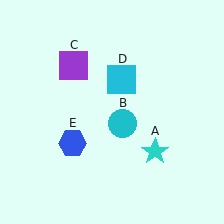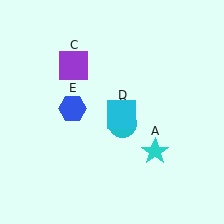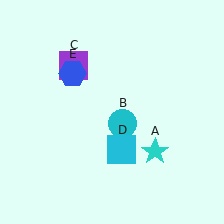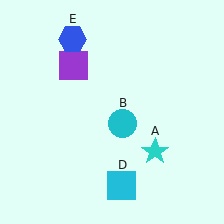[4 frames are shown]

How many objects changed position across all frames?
2 objects changed position: cyan square (object D), blue hexagon (object E).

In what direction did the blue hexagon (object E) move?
The blue hexagon (object E) moved up.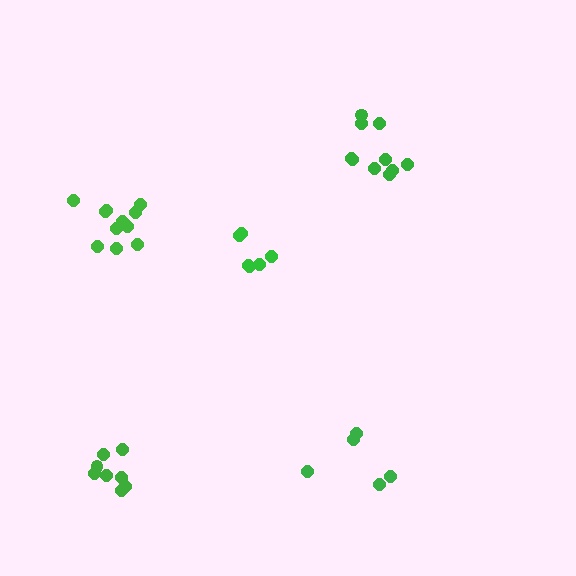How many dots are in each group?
Group 1: 5 dots, Group 2: 11 dots, Group 3: 10 dots, Group 4: 6 dots, Group 5: 8 dots (40 total).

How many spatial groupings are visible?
There are 5 spatial groupings.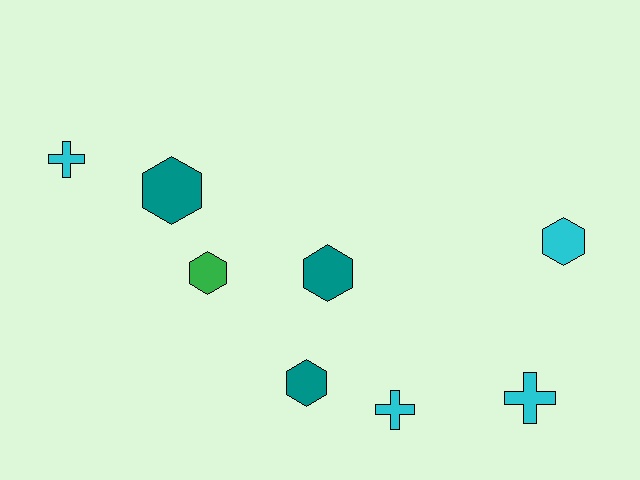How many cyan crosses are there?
There are 3 cyan crosses.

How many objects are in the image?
There are 8 objects.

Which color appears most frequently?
Cyan, with 4 objects.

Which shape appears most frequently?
Hexagon, with 5 objects.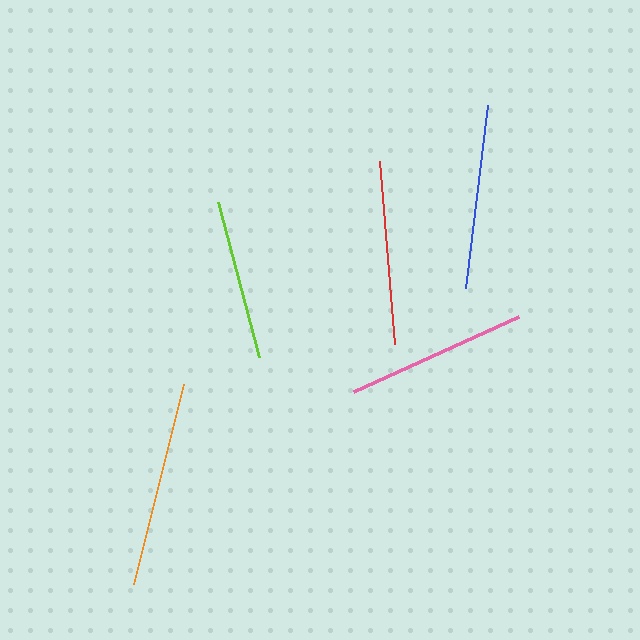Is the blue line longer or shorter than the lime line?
The blue line is longer than the lime line.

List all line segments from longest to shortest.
From longest to shortest: orange, red, blue, pink, lime.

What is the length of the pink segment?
The pink segment is approximately 181 pixels long.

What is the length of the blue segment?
The blue segment is approximately 183 pixels long.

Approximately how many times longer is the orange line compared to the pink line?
The orange line is approximately 1.1 times the length of the pink line.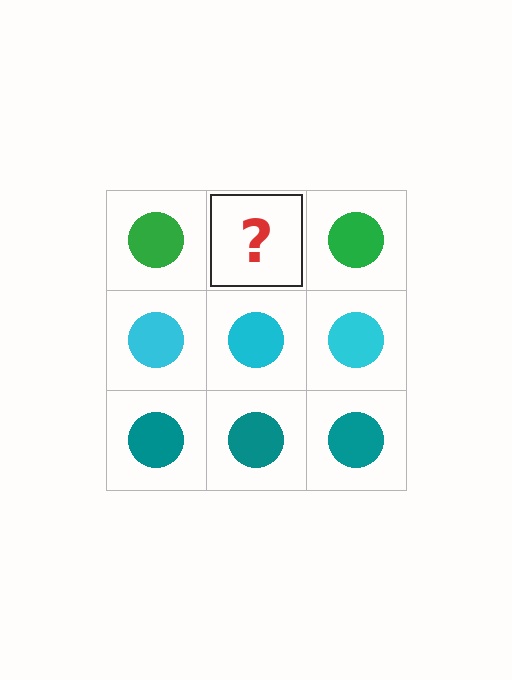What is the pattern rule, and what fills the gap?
The rule is that each row has a consistent color. The gap should be filled with a green circle.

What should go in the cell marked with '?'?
The missing cell should contain a green circle.